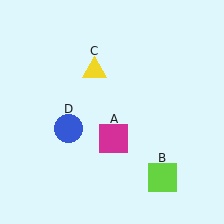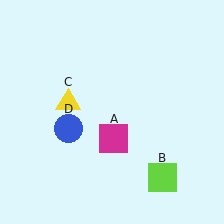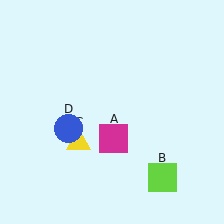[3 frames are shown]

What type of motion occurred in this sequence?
The yellow triangle (object C) rotated counterclockwise around the center of the scene.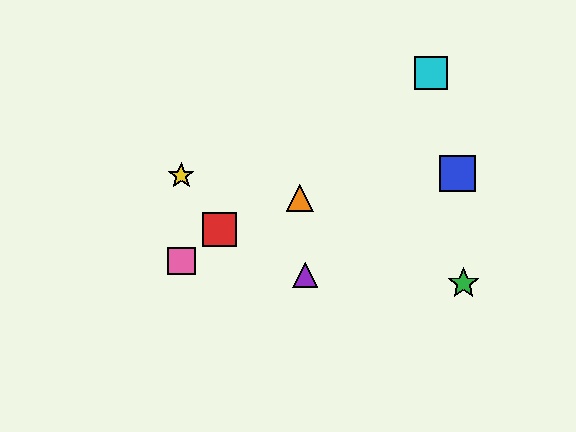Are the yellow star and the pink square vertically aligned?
Yes, both are at x≈181.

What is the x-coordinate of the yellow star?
The yellow star is at x≈181.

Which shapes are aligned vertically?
The yellow star, the pink square are aligned vertically.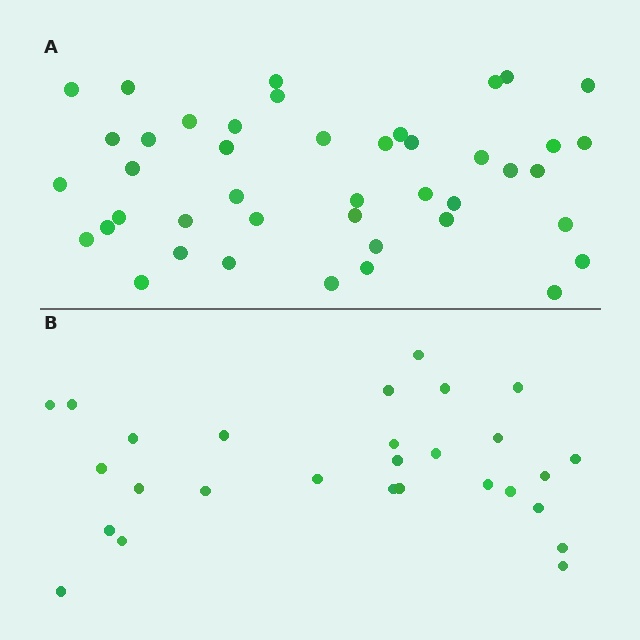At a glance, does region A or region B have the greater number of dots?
Region A (the top region) has more dots.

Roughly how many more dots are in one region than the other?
Region A has approximately 15 more dots than region B.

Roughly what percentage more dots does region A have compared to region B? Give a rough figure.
About 55% more.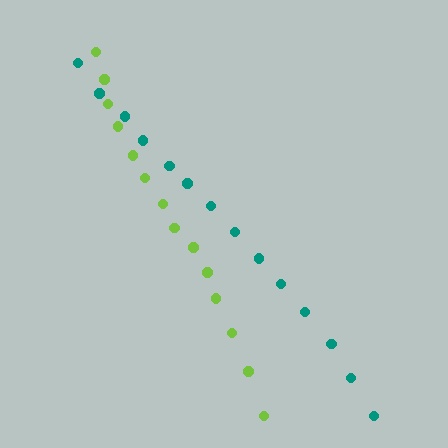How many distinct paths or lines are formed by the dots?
There are 2 distinct paths.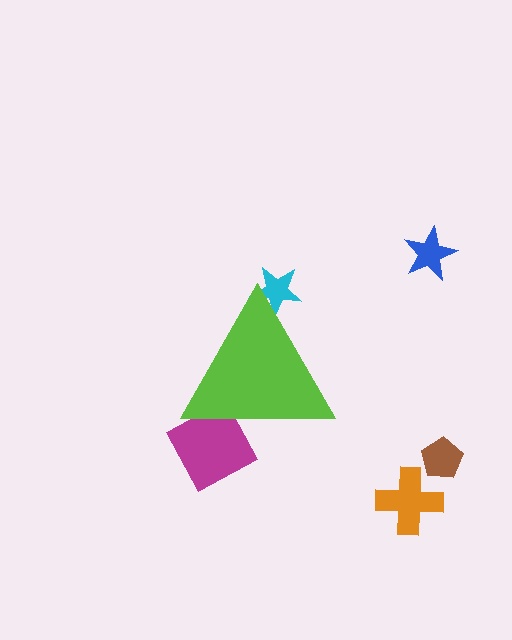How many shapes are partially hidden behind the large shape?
2 shapes are partially hidden.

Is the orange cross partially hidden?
No, the orange cross is fully visible.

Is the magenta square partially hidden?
Yes, the magenta square is partially hidden behind the lime triangle.